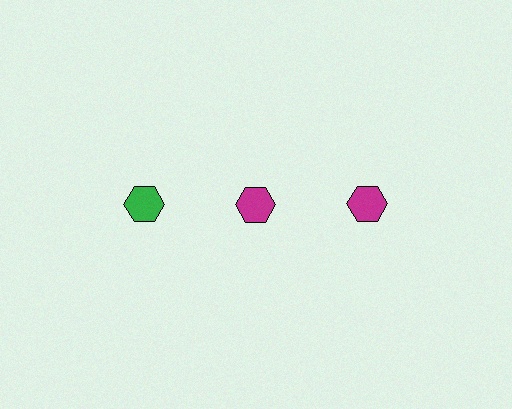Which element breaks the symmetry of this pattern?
The green hexagon in the top row, leftmost column breaks the symmetry. All other shapes are magenta hexagons.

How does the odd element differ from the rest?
It has a different color: green instead of magenta.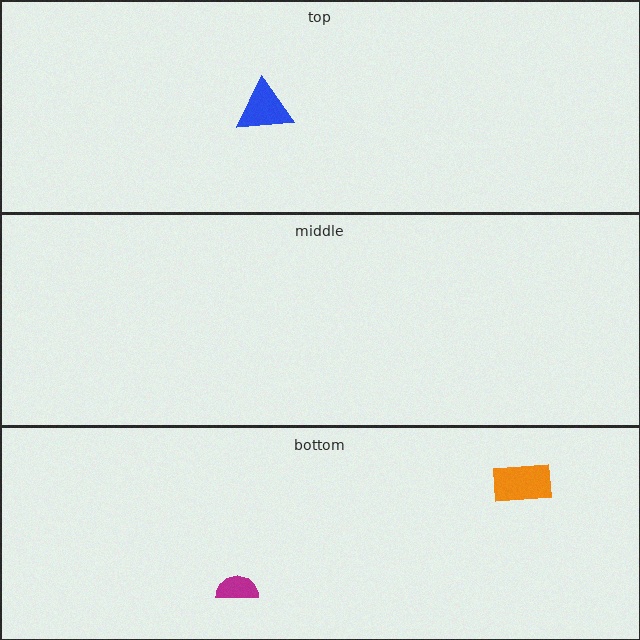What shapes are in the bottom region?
The orange rectangle, the magenta semicircle.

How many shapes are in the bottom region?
2.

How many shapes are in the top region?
1.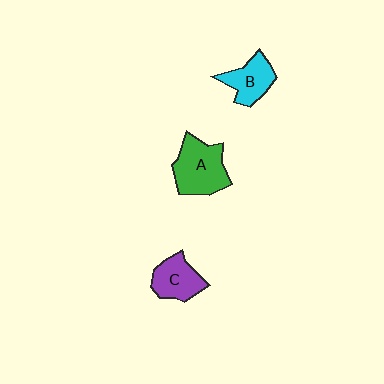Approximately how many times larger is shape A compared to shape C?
Approximately 1.4 times.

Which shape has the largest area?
Shape A (green).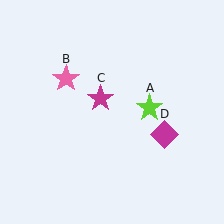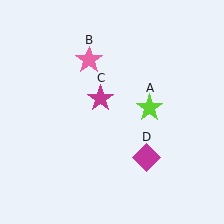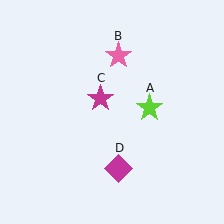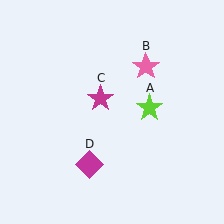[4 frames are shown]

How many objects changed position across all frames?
2 objects changed position: pink star (object B), magenta diamond (object D).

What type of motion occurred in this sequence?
The pink star (object B), magenta diamond (object D) rotated clockwise around the center of the scene.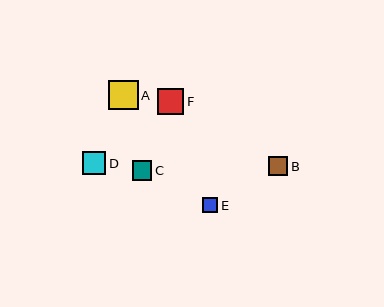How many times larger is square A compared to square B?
Square A is approximately 1.5 times the size of square B.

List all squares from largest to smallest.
From largest to smallest: A, F, D, C, B, E.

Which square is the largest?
Square A is the largest with a size of approximately 29 pixels.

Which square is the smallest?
Square E is the smallest with a size of approximately 15 pixels.